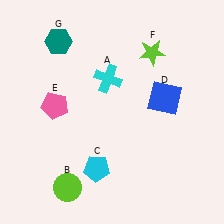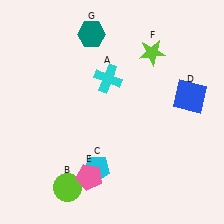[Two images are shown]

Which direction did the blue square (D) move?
The blue square (D) moved right.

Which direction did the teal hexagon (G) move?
The teal hexagon (G) moved right.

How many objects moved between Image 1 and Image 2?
3 objects moved between the two images.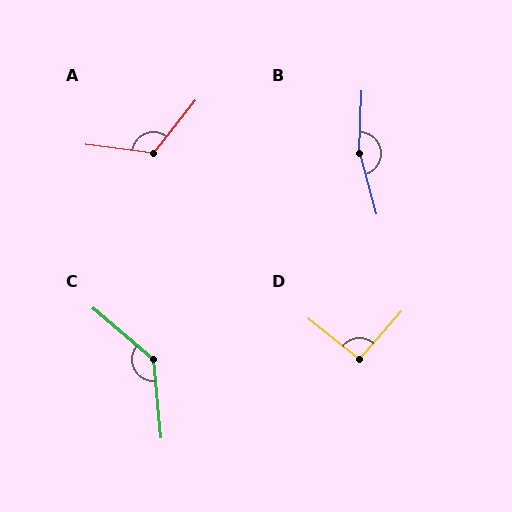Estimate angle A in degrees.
Approximately 121 degrees.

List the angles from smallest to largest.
D (93°), A (121°), C (136°), B (162°).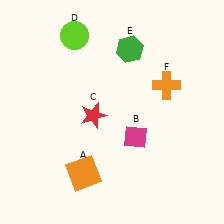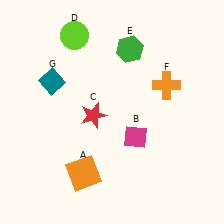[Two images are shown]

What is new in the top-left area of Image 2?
A teal diamond (G) was added in the top-left area of Image 2.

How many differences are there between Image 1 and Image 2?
There is 1 difference between the two images.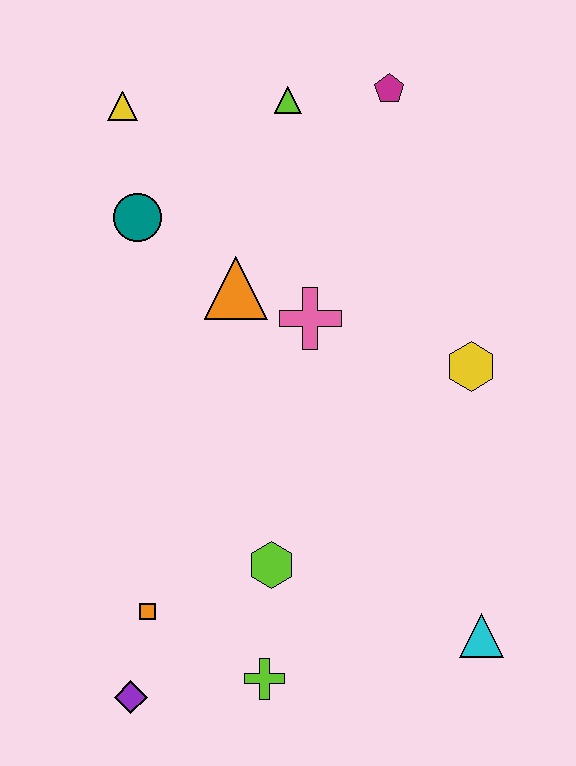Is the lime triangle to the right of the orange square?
Yes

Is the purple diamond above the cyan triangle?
No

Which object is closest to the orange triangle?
The pink cross is closest to the orange triangle.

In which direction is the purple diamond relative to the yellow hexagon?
The purple diamond is to the left of the yellow hexagon.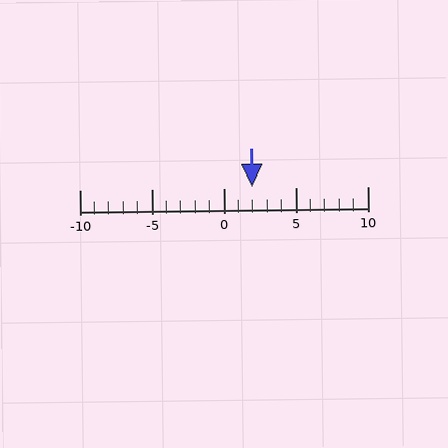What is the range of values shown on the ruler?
The ruler shows values from -10 to 10.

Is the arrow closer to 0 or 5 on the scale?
The arrow is closer to 0.